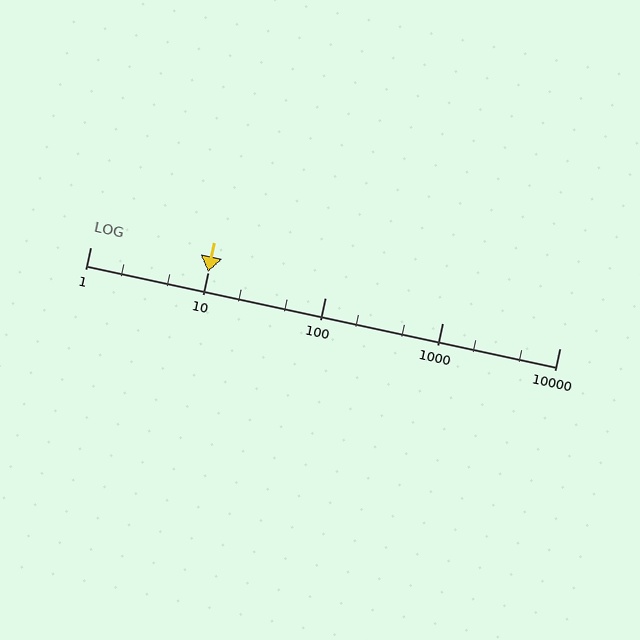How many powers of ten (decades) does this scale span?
The scale spans 4 decades, from 1 to 10000.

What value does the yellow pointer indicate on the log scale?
The pointer indicates approximately 10.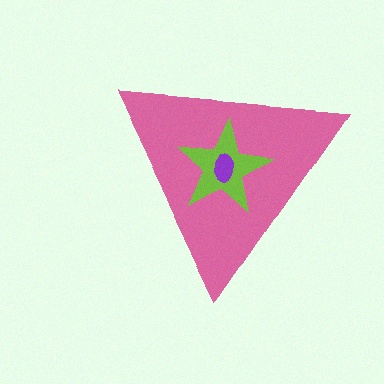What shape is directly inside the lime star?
The purple ellipse.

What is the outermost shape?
The pink triangle.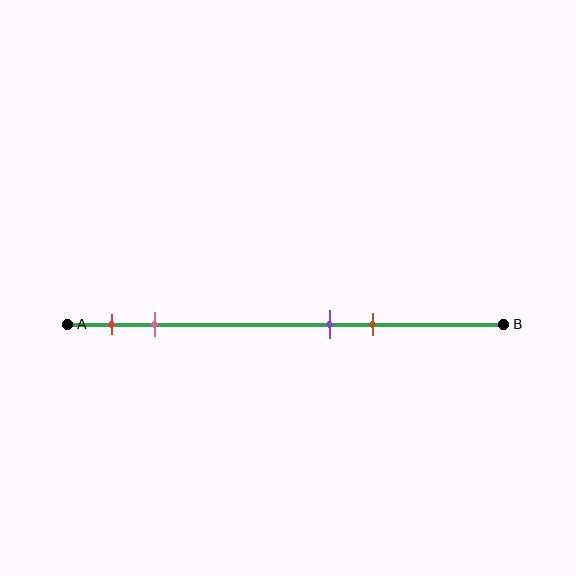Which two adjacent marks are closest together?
The purple and brown marks are the closest adjacent pair.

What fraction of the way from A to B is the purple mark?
The purple mark is approximately 60% (0.6) of the way from A to B.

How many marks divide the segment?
There are 4 marks dividing the segment.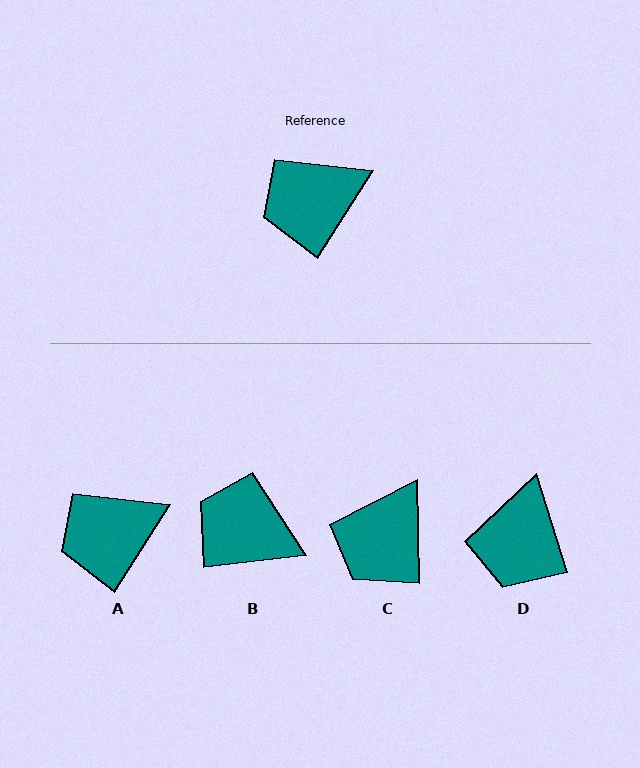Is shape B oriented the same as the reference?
No, it is off by about 50 degrees.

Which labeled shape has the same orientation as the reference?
A.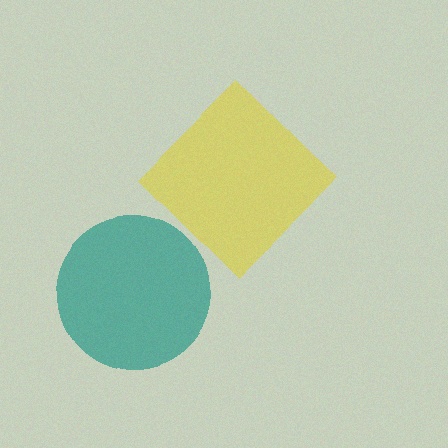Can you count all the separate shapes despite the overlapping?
Yes, there are 2 separate shapes.